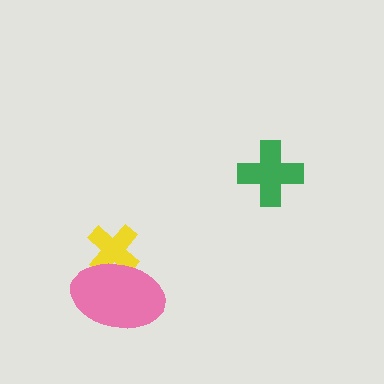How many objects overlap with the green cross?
0 objects overlap with the green cross.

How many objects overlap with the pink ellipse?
1 object overlaps with the pink ellipse.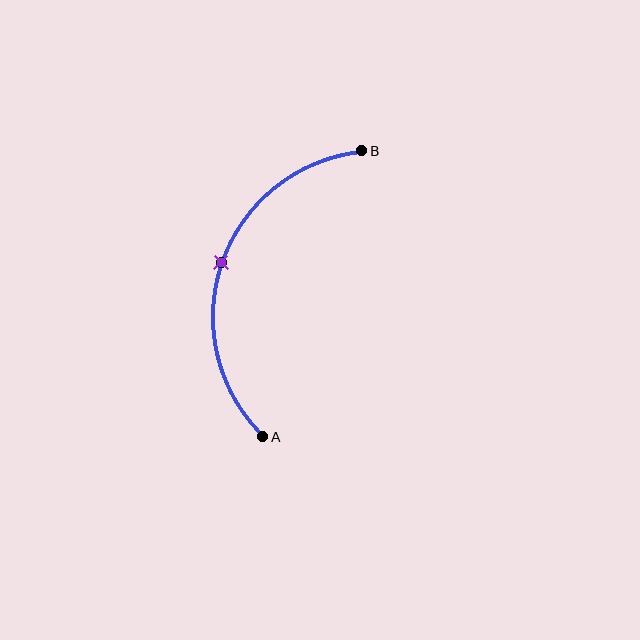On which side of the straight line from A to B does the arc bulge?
The arc bulges to the left of the straight line connecting A and B.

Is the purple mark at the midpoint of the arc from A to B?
Yes. The purple mark lies on the arc at equal arc-length from both A and B — it is the arc midpoint.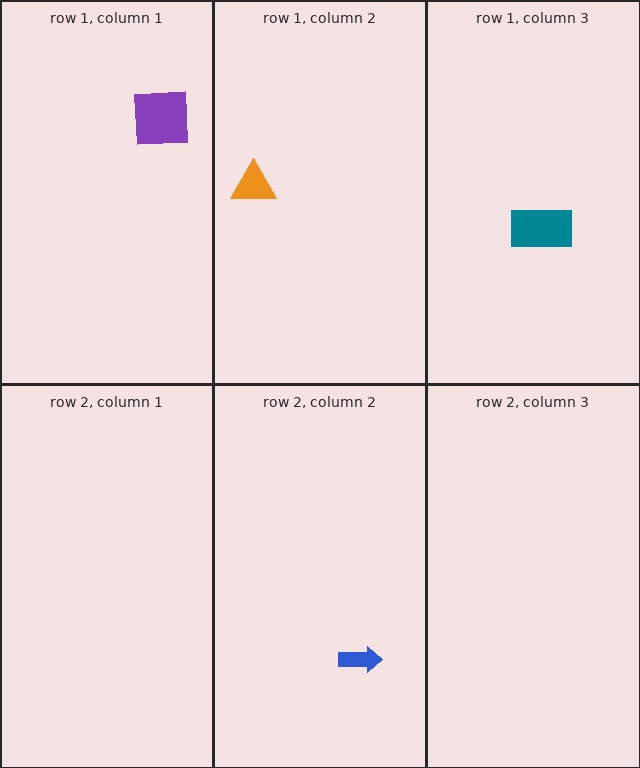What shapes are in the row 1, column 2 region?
The orange triangle.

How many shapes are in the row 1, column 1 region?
1.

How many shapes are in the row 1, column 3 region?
1.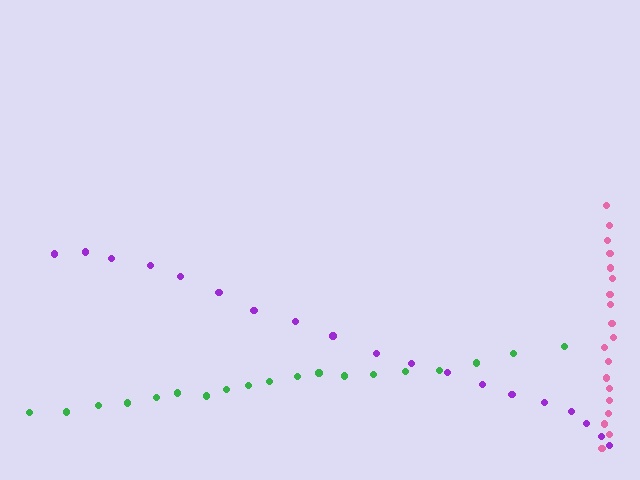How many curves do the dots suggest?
There are 3 distinct paths.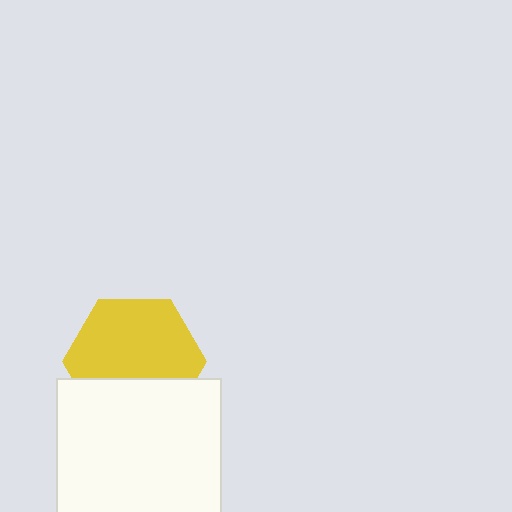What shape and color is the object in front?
The object in front is a white square.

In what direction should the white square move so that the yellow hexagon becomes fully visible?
The white square should move down. That is the shortest direction to clear the overlap and leave the yellow hexagon fully visible.